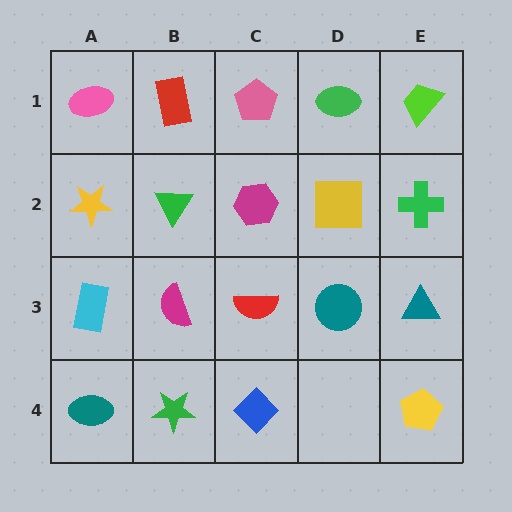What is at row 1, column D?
A green ellipse.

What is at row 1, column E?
A lime trapezoid.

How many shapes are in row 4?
4 shapes.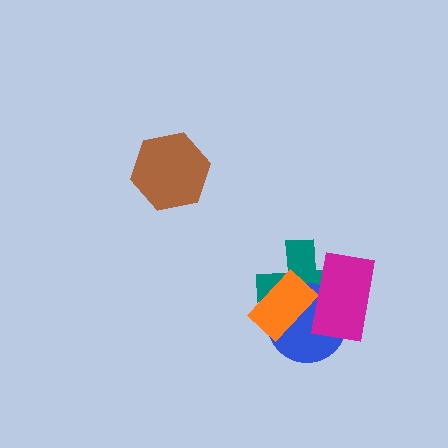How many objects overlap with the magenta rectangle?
3 objects overlap with the magenta rectangle.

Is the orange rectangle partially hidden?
Yes, it is partially covered by another shape.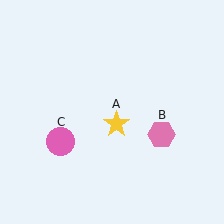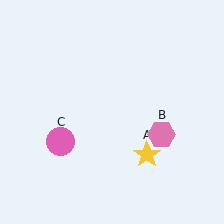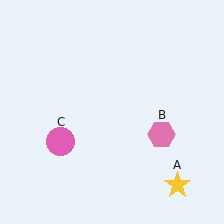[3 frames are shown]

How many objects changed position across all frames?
1 object changed position: yellow star (object A).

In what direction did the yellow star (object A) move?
The yellow star (object A) moved down and to the right.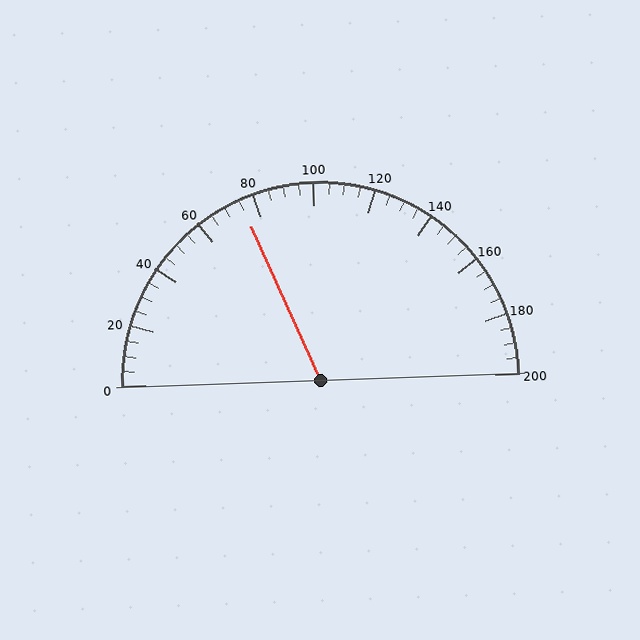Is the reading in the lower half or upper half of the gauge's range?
The reading is in the lower half of the range (0 to 200).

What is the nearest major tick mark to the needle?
The nearest major tick mark is 80.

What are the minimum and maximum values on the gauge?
The gauge ranges from 0 to 200.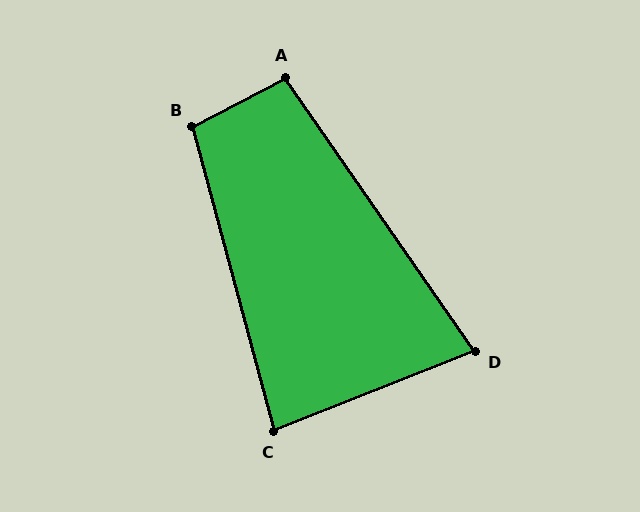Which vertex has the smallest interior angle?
D, at approximately 77 degrees.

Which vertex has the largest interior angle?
B, at approximately 103 degrees.